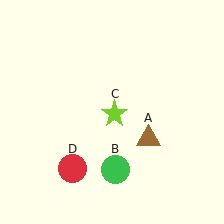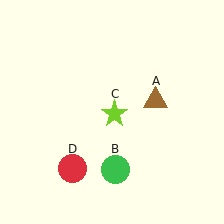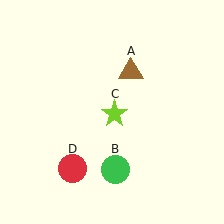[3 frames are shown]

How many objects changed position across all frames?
1 object changed position: brown triangle (object A).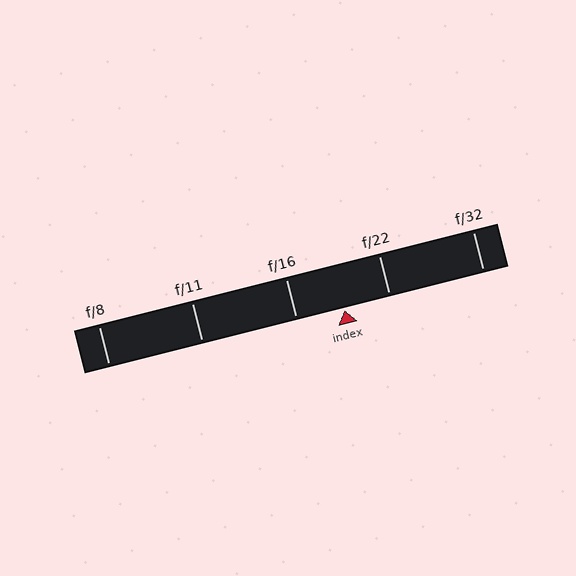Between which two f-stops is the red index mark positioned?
The index mark is between f/16 and f/22.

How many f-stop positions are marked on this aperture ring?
There are 5 f-stop positions marked.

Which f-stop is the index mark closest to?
The index mark is closest to f/22.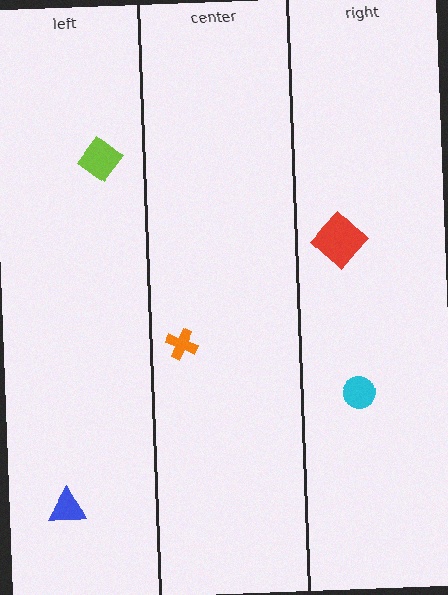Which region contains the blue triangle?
The left region.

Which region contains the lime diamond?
The left region.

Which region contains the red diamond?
The right region.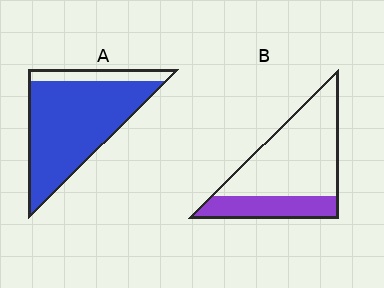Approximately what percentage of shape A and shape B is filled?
A is approximately 85% and B is approximately 30%.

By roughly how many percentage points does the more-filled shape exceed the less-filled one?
By roughly 55 percentage points (A over B).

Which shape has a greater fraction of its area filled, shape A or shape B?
Shape A.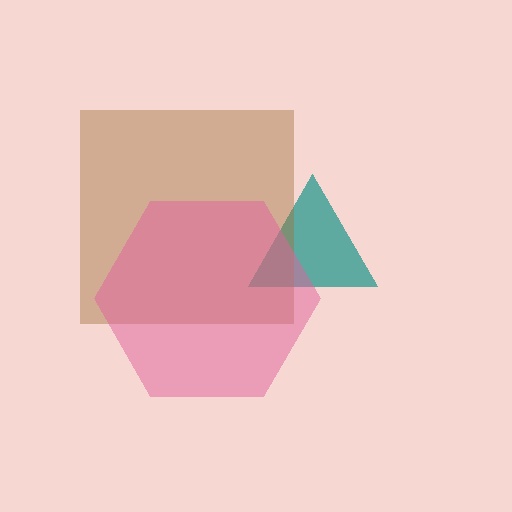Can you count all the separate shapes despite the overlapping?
Yes, there are 3 separate shapes.